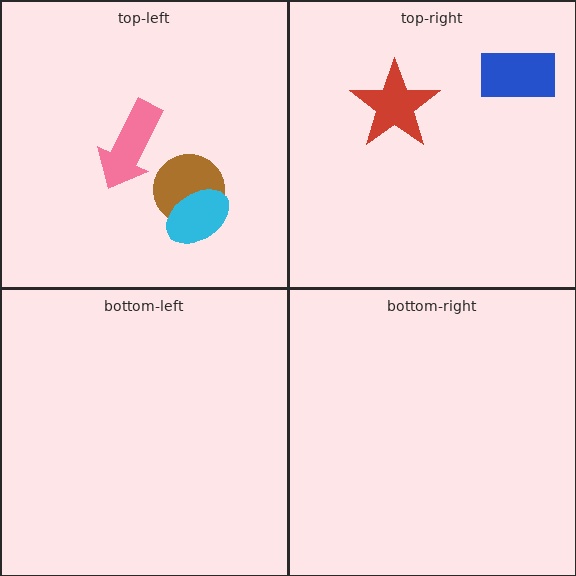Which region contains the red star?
The top-right region.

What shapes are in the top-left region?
The brown circle, the cyan ellipse, the pink arrow.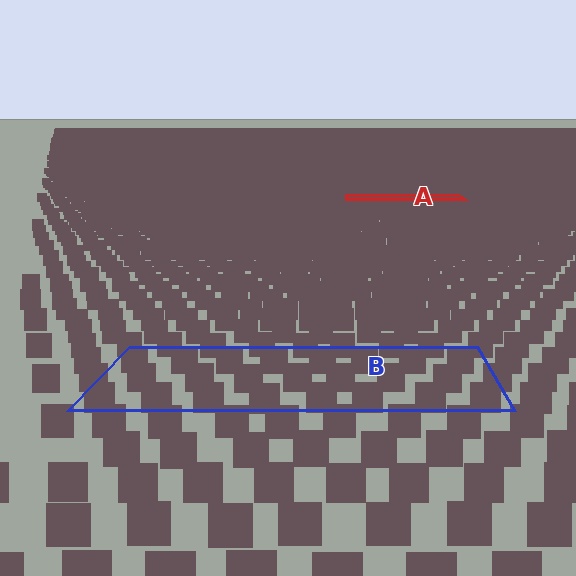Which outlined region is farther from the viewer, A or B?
Region A is farther from the viewer — the texture elements inside it appear smaller and more densely packed.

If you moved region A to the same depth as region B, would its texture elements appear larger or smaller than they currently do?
They would appear larger. At a closer depth, the same texture elements are projected at a bigger on-screen size.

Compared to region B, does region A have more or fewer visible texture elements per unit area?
Region A has more texture elements per unit area — they are packed more densely because it is farther away.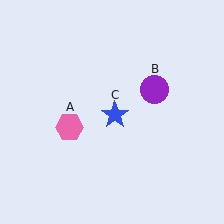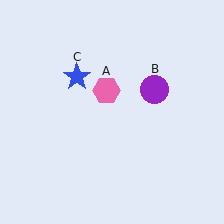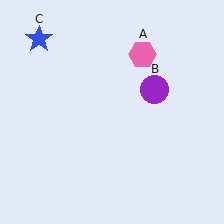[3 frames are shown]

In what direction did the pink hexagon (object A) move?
The pink hexagon (object A) moved up and to the right.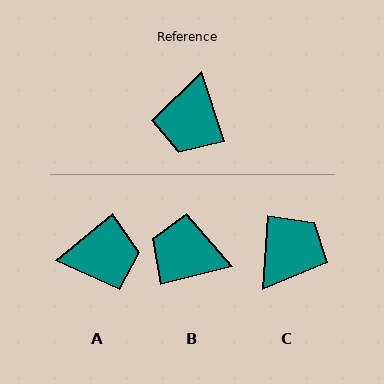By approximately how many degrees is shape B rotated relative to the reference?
Approximately 94 degrees clockwise.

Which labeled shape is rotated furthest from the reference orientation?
C, about 158 degrees away.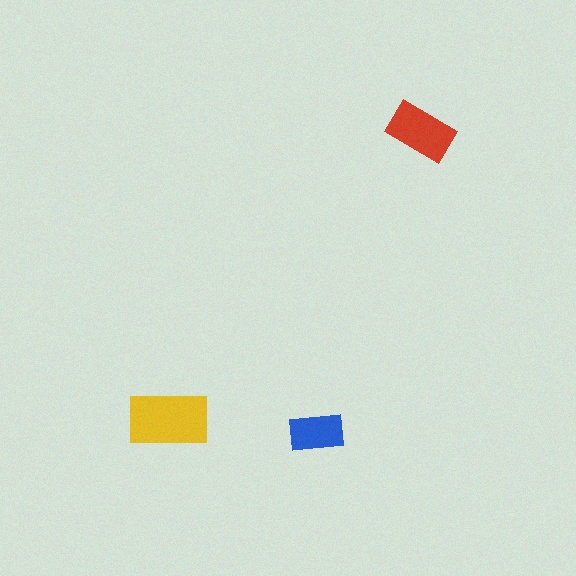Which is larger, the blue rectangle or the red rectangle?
The red one.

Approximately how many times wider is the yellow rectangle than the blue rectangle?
About 1.5 times wider.